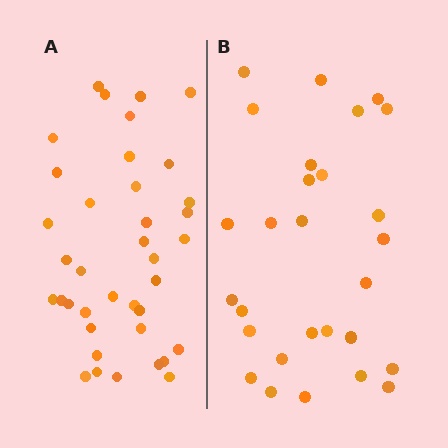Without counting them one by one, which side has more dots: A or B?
Region A (the left region) has more dots.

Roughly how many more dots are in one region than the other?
Region A has roughly 10 or so more dots than region B.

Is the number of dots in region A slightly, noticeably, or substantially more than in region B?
Region A has noticeably more, but not dramatically so. The ratio is roughly 1.4 to 1.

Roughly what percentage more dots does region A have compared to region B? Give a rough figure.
About 35% more.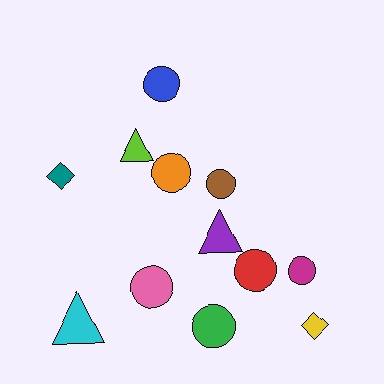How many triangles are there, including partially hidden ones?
There are 3 triangles.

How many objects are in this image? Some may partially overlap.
There are 12 objects.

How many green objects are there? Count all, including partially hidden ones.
There is 1 green object.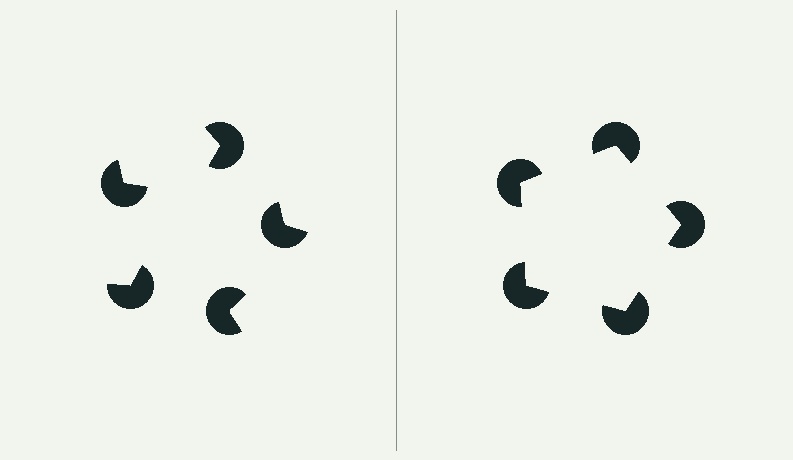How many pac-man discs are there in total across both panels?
10 — 5 on each side.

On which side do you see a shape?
An illusory pentagon appears on the right side. On the left side the wedge cuts are rotated, so no coherent shape forms.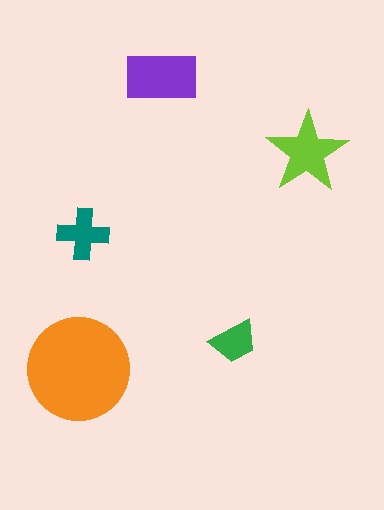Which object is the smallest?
The green trapezoid.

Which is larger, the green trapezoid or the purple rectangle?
The purple rectangle.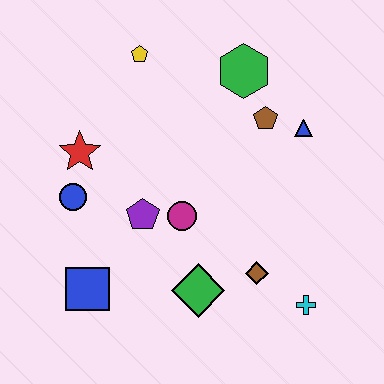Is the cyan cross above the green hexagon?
No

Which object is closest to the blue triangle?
The brown pentagon is closest to the blue triangle.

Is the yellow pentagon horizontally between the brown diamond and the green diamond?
No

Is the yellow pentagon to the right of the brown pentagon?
No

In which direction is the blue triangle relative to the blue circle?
The blue triangle is to the right of the blue circle.